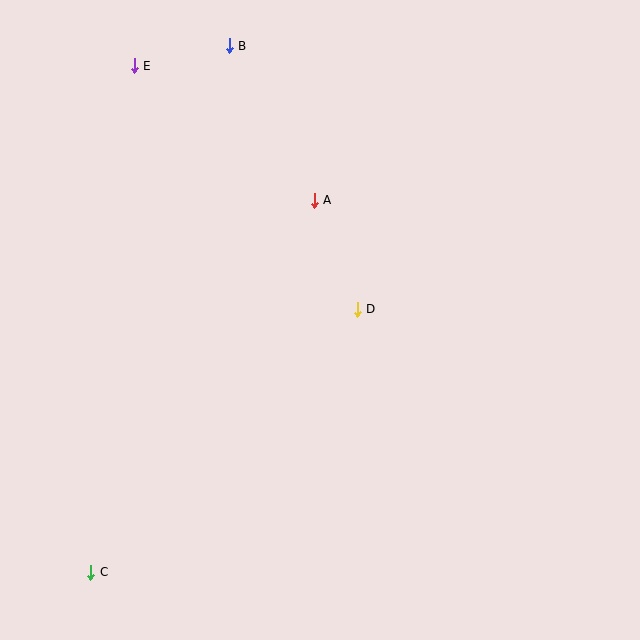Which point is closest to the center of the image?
Point D at (357, 309) is closest to the center.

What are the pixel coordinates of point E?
Point E is at (134, 66).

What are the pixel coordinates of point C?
Point C is at (91, 572).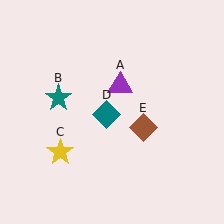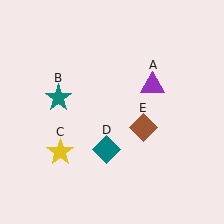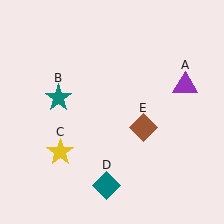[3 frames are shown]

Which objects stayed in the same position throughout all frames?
Teal star (object B) and yellow star (object C) and brown diamond (object E) remained stationary.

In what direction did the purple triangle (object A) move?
The purple triangle (object A) moved right.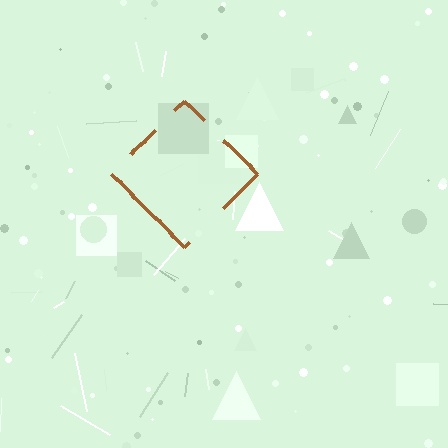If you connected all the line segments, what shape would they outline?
They would outline a diamond.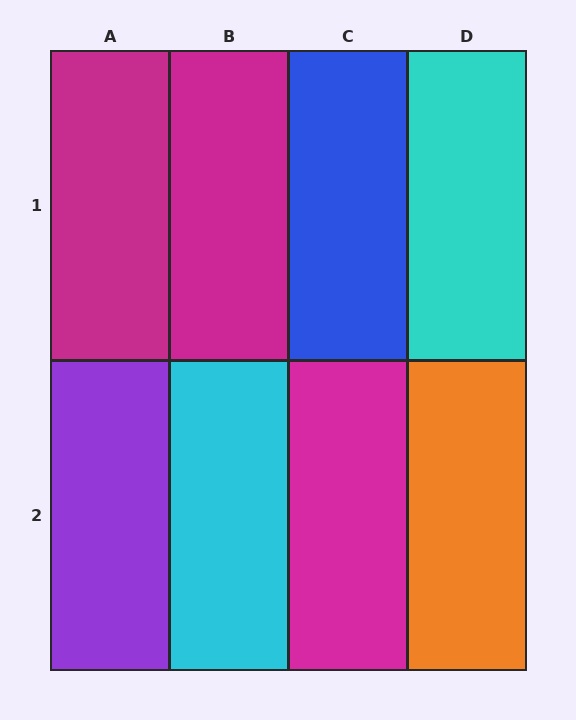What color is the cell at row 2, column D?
Orange.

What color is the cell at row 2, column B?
Cyan.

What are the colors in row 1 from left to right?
Magenta, magenta, blue, cyan.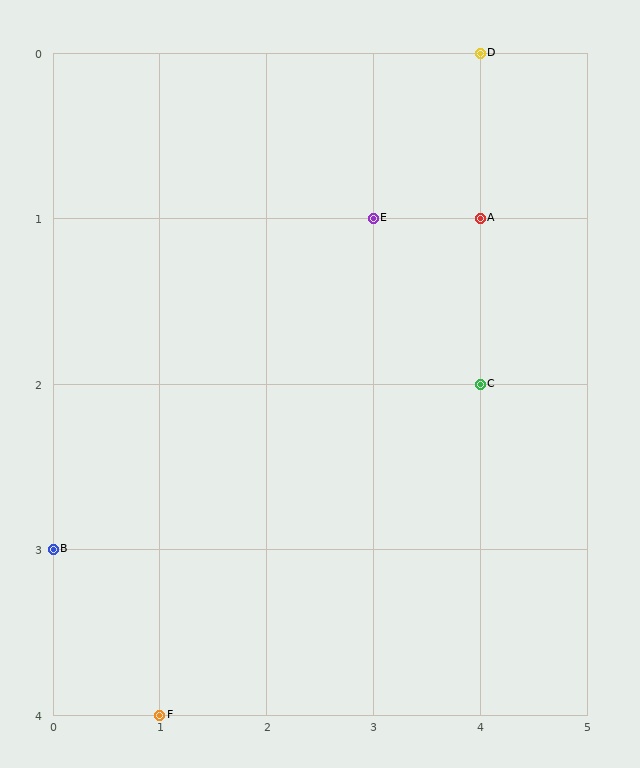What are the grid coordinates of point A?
Point A is at grid coordinates (4, 1).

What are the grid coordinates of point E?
Point E is at grid coordinates (3, 1).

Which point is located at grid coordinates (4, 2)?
Point C is at (4, 2).